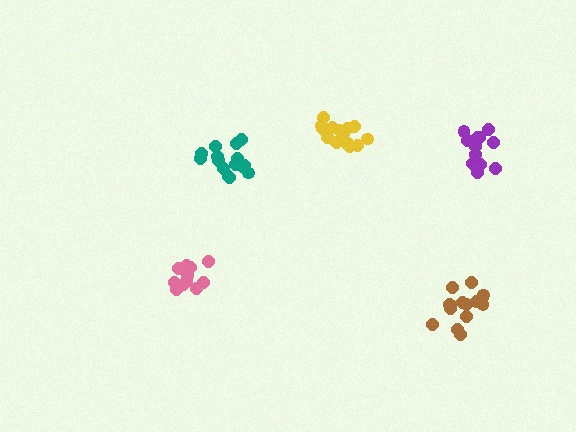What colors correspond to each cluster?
The clusters are colored: pink, purple, yellow, brown, teal.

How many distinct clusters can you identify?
There are 5 distinct clusters.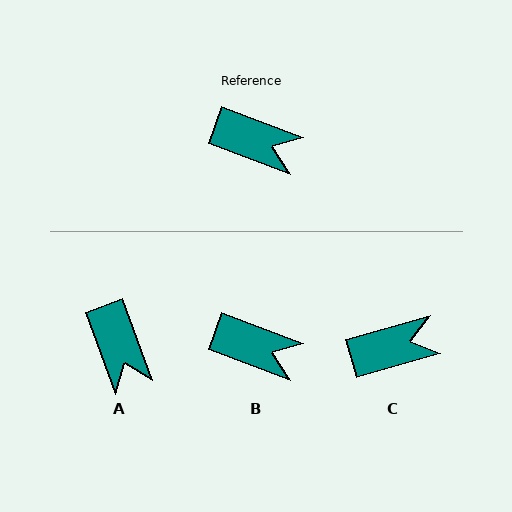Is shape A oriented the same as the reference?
No, it is off by about 50 degrees.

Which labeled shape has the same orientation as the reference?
B.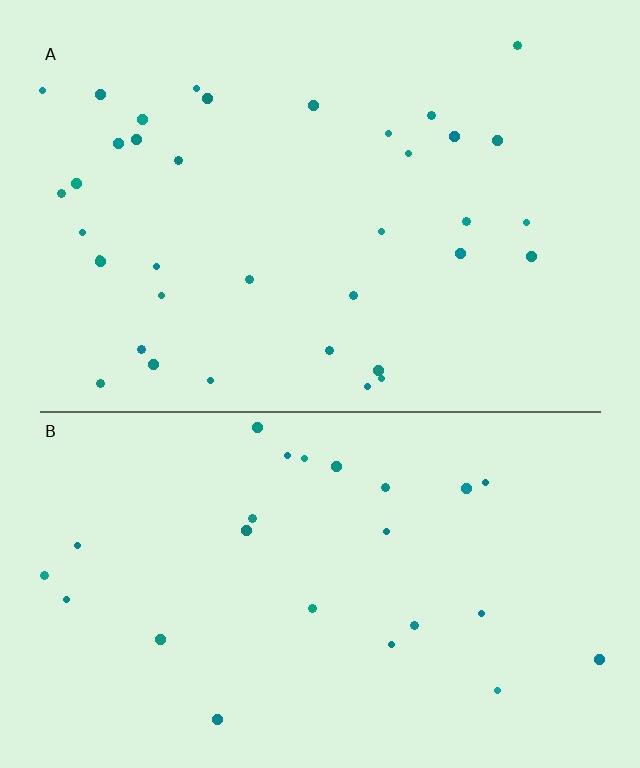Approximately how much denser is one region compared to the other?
Approximately 1.5× — region A over region B.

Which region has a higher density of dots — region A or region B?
A (the top).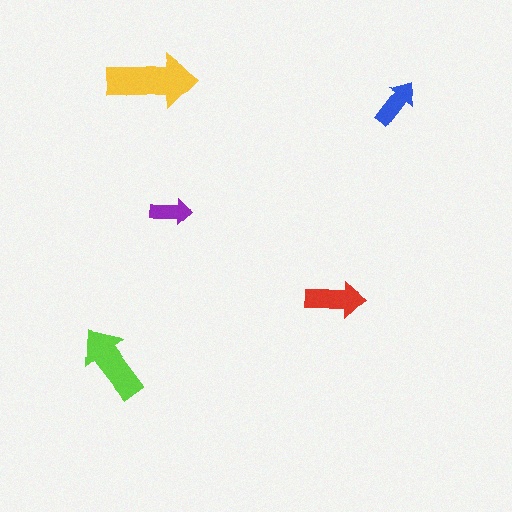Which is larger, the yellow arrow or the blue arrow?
The yellow one.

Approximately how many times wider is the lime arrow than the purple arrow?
About 2 times wider.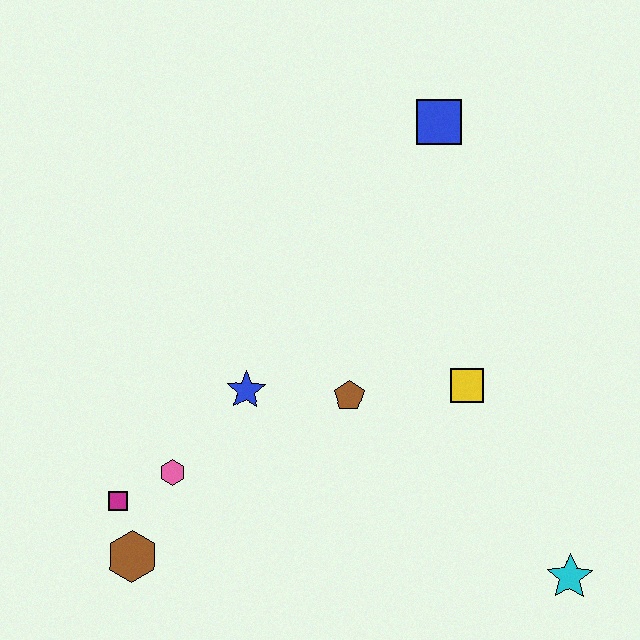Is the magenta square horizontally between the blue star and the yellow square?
No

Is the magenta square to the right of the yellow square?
No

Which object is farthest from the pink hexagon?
The blue square is farthest from the pink hexagon.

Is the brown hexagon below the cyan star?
No